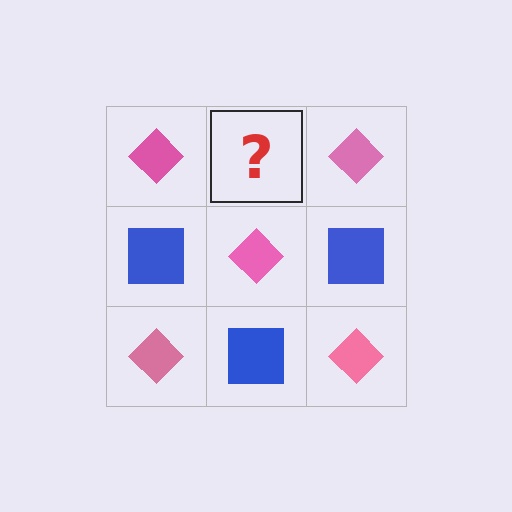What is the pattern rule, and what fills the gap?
The rule is that it alternates pink diamond and blue square in a checkerboard pattern. The gap should be filled with a blue square.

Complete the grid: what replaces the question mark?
The question mark should be replaced with a blue square.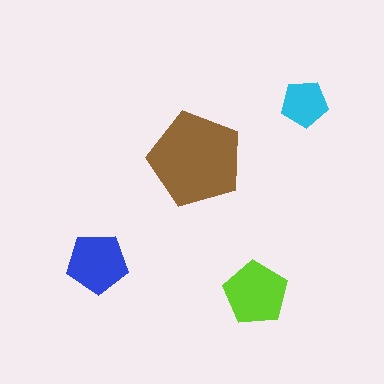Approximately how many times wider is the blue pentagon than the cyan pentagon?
About 1.5 times wider.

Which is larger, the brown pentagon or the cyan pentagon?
The brown one.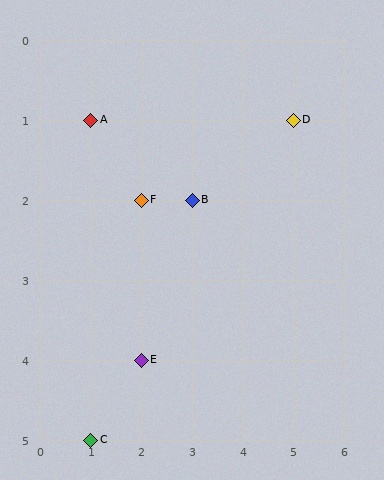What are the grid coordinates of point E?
Point E is at grid coordinates (2, 4).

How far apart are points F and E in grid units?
Points F and E are 2 rows apart.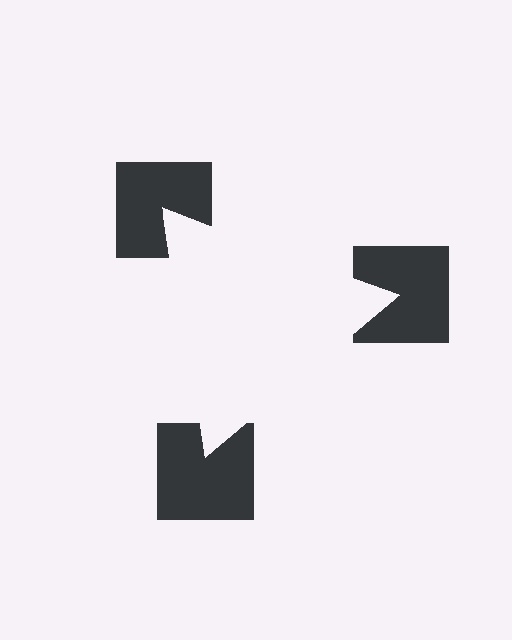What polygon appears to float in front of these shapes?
An illusory triangle — its edges are inferred from the aligned wedge cuts in the notched squares, not physically drawn.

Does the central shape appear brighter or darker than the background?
It typically appears slightly brighter than the background, even though no actual brightness change is drawn.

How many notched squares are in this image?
There are 3 — one at each vertex of the illusory triangle.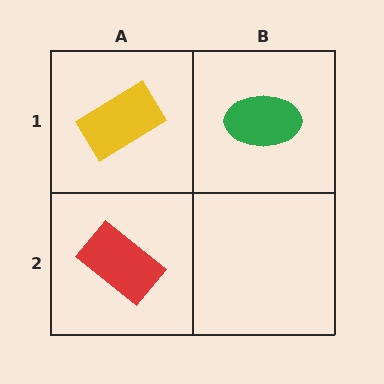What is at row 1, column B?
A green ellipse.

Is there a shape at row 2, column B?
No, that cell is empty.